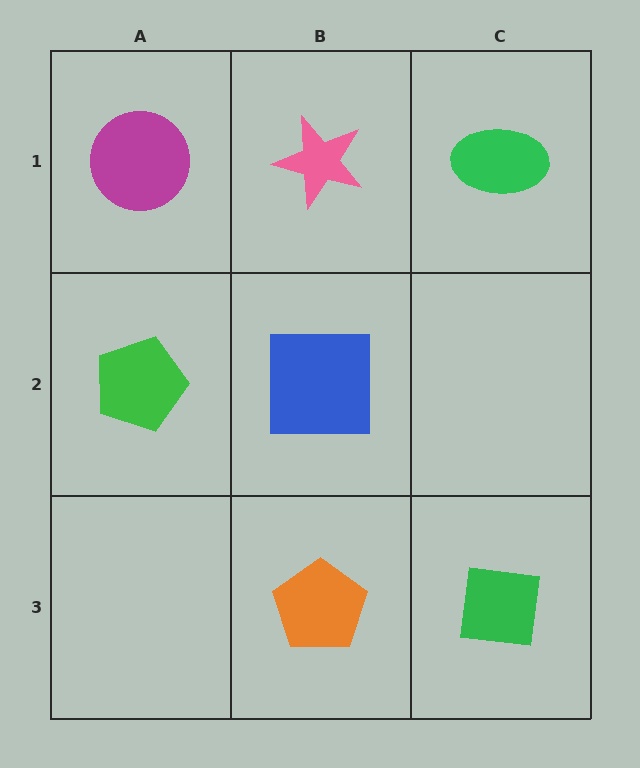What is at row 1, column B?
A pink star.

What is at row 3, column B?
An orange pentagon.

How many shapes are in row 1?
3 shapes.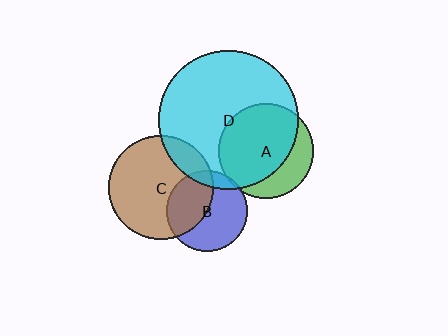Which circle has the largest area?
Circle D (cyan).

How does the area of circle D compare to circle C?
Approximately 1.8 times.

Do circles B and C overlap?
Yes.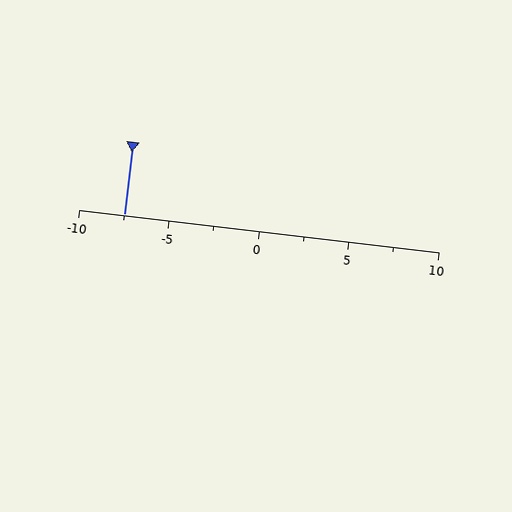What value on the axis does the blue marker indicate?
The marker indicates approximately -7.5.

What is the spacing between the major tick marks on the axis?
The major ticks are spaced 5 apart.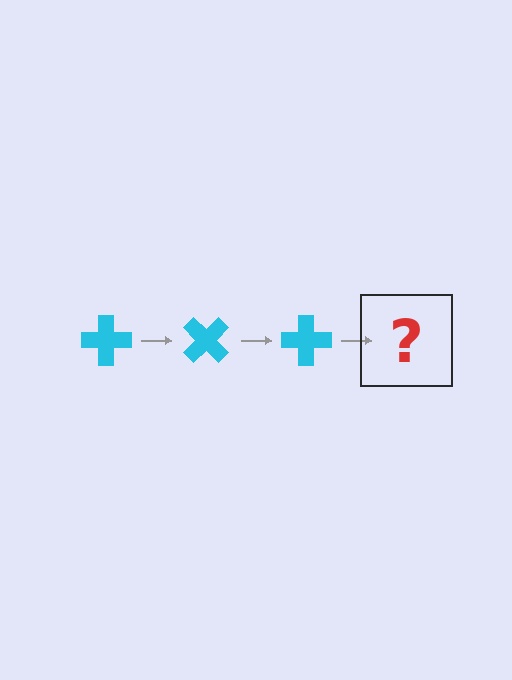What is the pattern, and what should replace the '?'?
The pattern is that the cross rotates 45 degrees each step. The '?' should be a cyan cross rotated 135 degrees.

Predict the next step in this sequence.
The next step is a cyan cross rotated 135 degrees.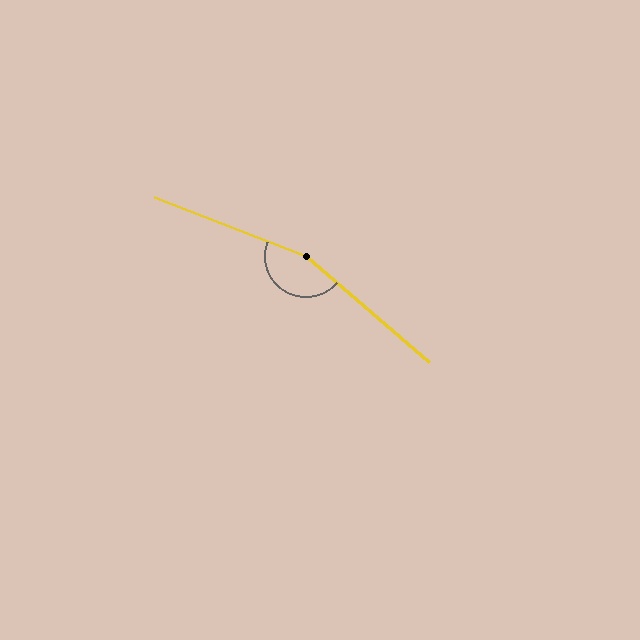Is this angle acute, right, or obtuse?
It is obtuse.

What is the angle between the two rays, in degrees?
Approximately 160 degrees.